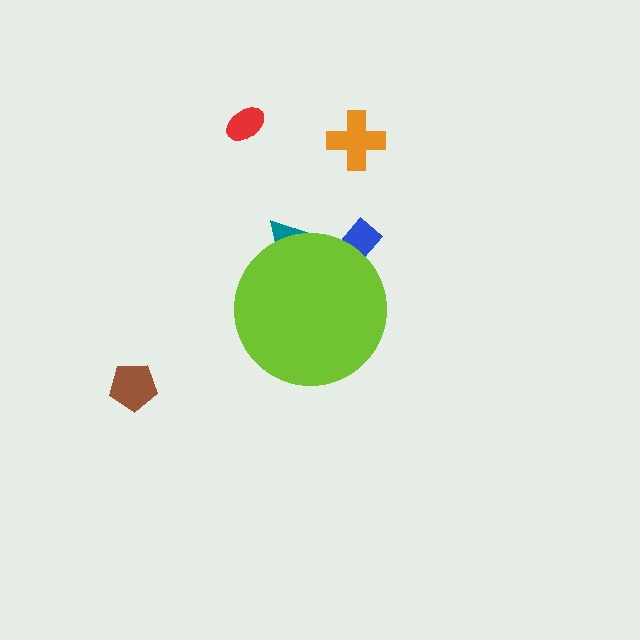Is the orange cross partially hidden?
No, the orange cross is fully visible.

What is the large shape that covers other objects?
A lime circle.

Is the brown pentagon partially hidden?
No, the brown pentagon is fully visible.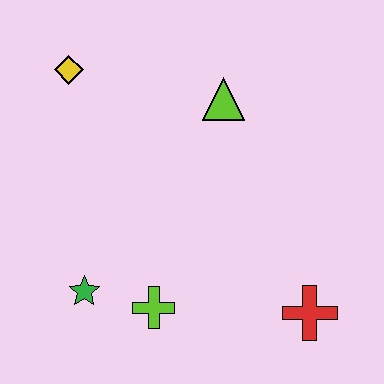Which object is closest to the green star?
The lime cross is closest to the green star.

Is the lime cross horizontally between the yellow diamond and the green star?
No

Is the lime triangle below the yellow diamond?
Yes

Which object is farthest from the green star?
The lime triangle is farthest from the green star.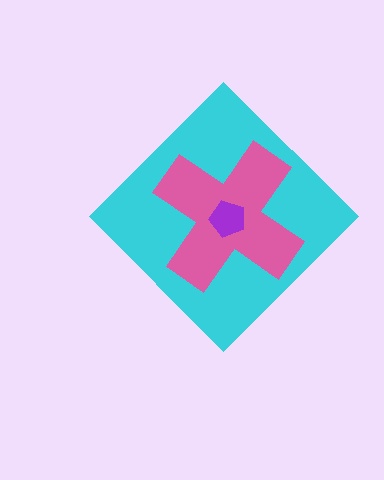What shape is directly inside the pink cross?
The purple pentagon.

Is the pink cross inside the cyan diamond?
Yes.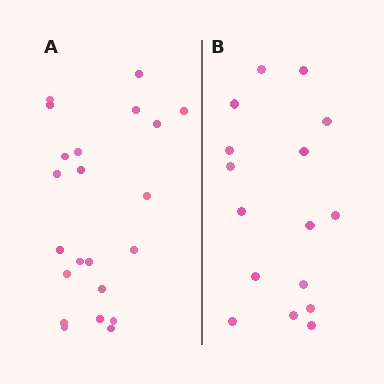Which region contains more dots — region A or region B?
Region A (the left region) has more dots.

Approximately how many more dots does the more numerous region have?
Region A has about 6 more dots than region B.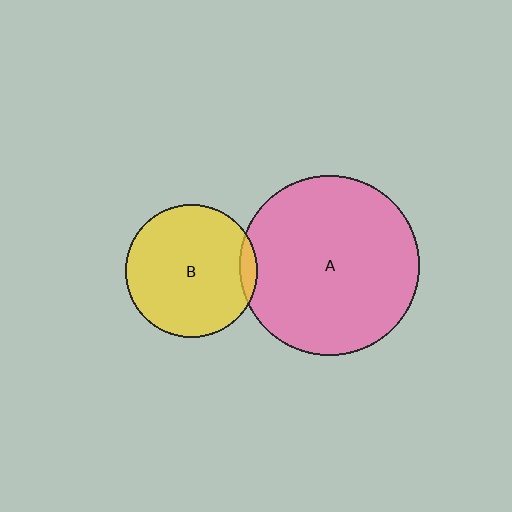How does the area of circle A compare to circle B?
Approximately 1.8 times.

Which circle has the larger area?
Circle A (pink).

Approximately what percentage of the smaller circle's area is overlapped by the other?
Approximately 5%.